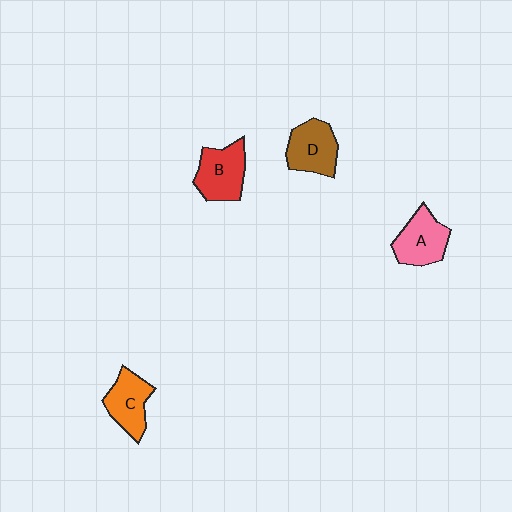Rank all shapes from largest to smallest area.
From largest to smallest: B (red), A (pink), D (brown), C (orange).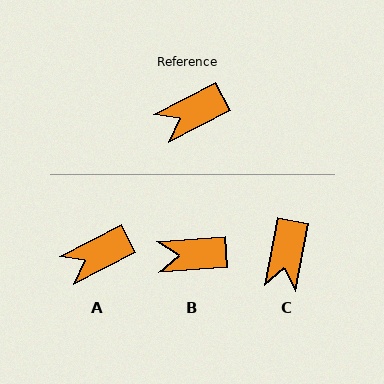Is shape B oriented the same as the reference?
No, it is off by about 23 degrees.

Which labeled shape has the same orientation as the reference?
A.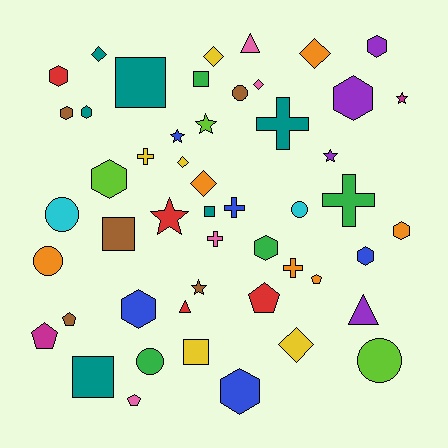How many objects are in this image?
There are 50 objects.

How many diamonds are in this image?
There are 7 diamonds.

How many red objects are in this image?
There are 4 red objects.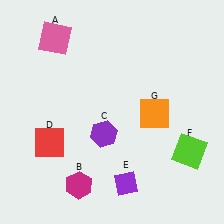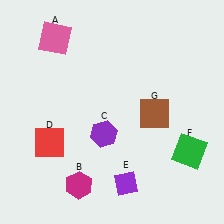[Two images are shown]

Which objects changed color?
F changed from lime to green. G changed from orange to brown.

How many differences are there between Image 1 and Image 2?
There are 2 differences between the two images.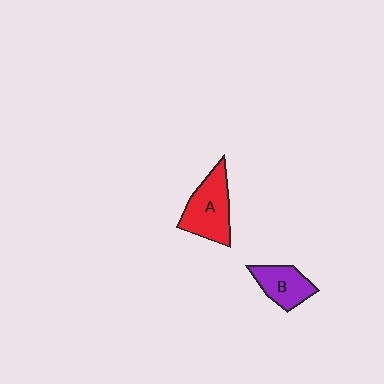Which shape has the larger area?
Shape A (red).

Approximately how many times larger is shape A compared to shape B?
Approximately 1.4 times.